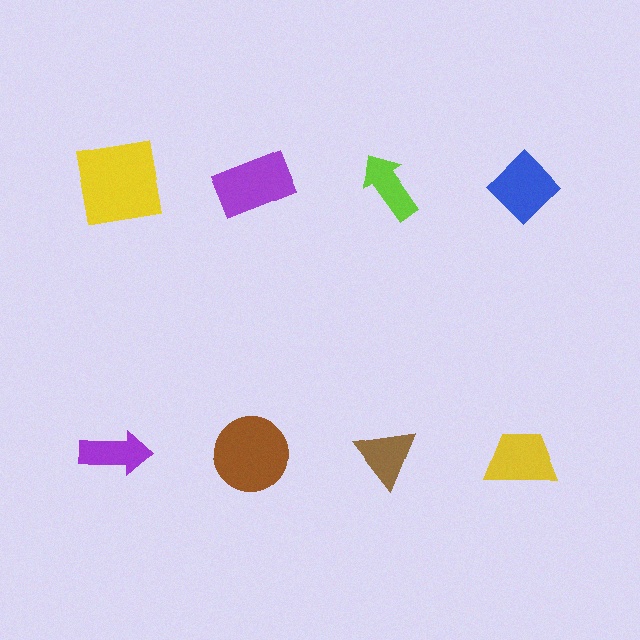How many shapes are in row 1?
4 shapes.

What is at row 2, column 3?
A brown triangle.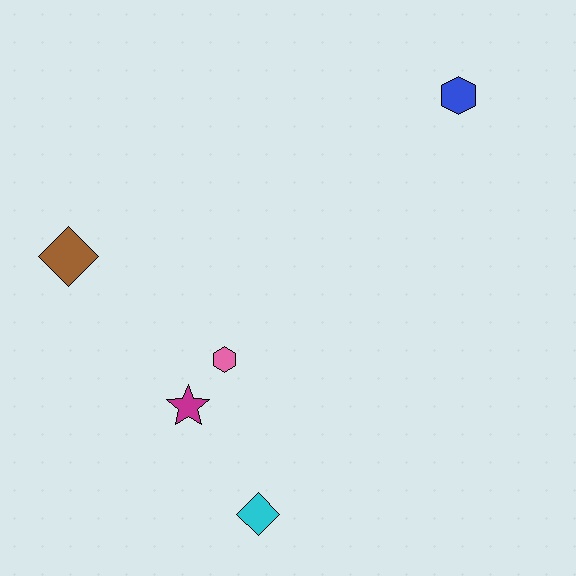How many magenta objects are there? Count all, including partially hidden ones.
There is 1 magenta object.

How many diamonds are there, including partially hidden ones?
There are 2 diamonds.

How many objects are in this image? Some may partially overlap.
There are 5 objects.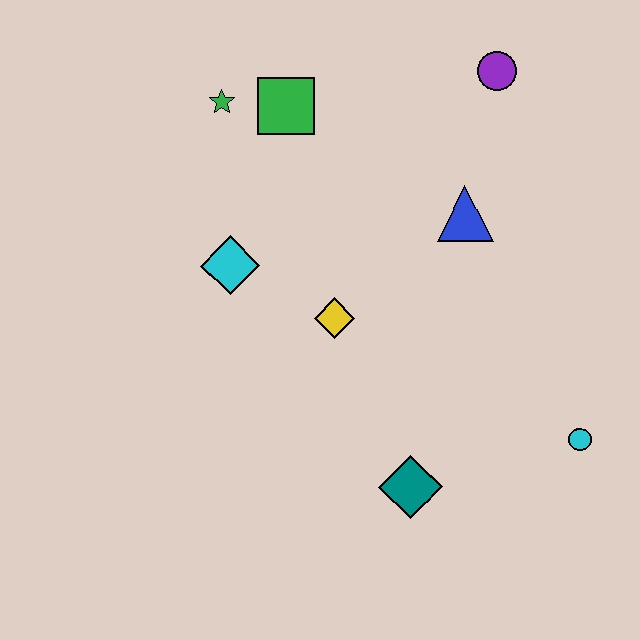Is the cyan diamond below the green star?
Yes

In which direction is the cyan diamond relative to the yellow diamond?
The cyan diamond is to the left of the yellow diamond.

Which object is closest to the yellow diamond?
The cyan diamond is closest to the yellow diamond.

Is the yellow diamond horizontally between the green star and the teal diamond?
Yes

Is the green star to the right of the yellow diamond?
No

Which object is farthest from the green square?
The cyan circle is farthest from the green square.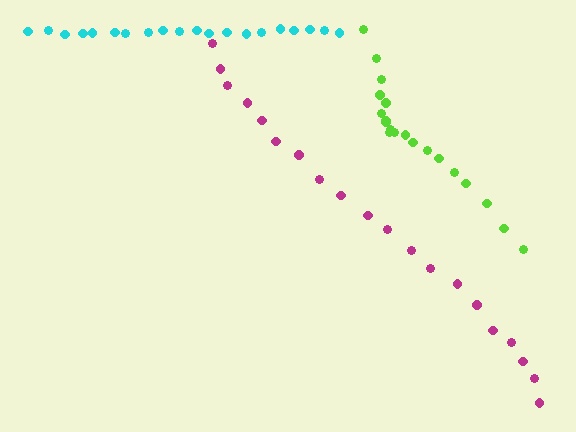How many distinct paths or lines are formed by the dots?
There are 3 distinct paths.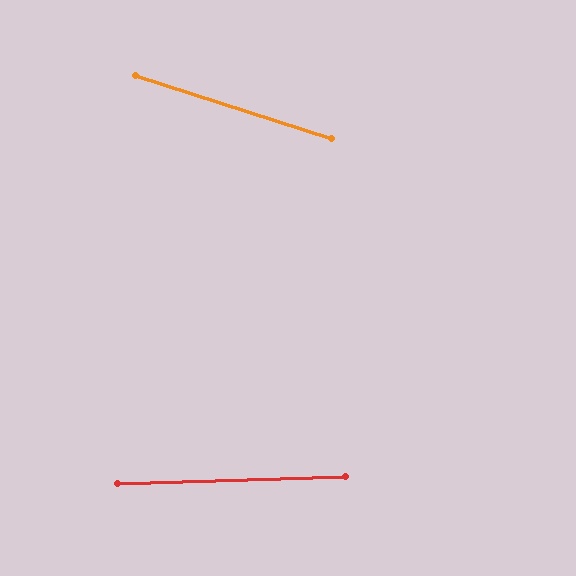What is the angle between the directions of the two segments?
Approximately 20 degrees.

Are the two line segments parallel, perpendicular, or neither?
Neither parallel nor perpendicular — they differ by about 20°.